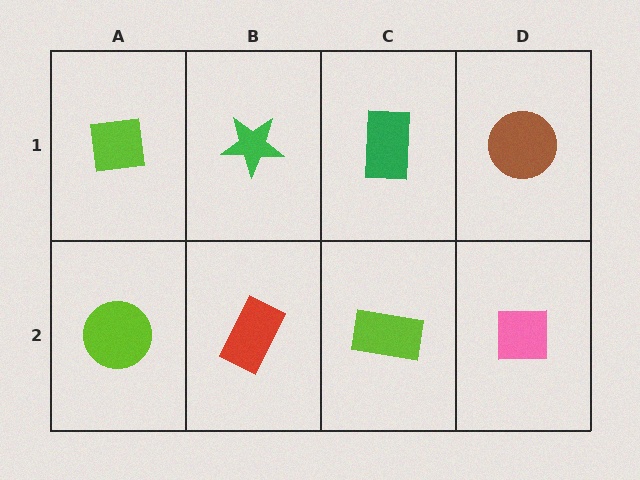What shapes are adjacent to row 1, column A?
A lime circle (row 2, column A), a green star (row 1, column B).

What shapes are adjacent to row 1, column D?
A pink square (row 2, column D), a green rectangle (row 1, column C).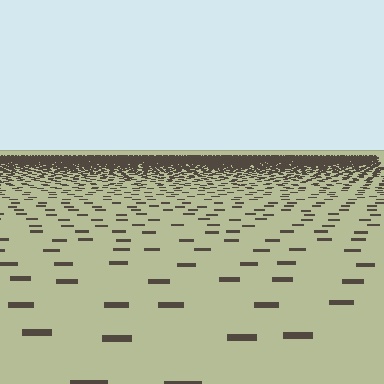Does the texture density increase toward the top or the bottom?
Density increases toward the top.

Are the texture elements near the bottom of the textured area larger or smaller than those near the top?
Larger. Near the bottom, elements are closer to the viewer and appear at a bigger on-screen size.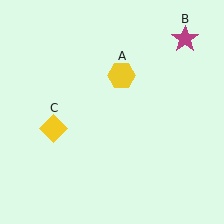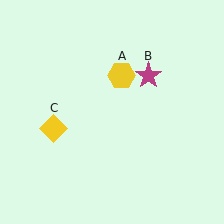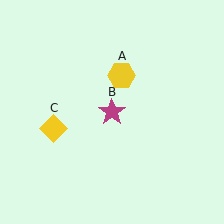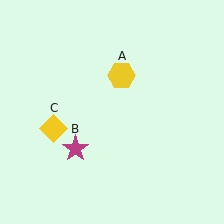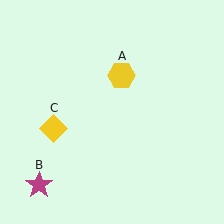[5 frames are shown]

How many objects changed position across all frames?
1 object changed position: magenta star (object B).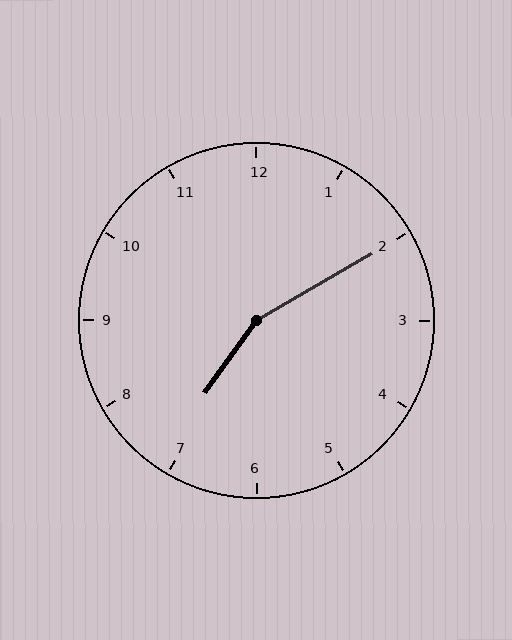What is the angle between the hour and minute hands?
Approximately 155 degrees.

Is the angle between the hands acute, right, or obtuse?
It is obtuse.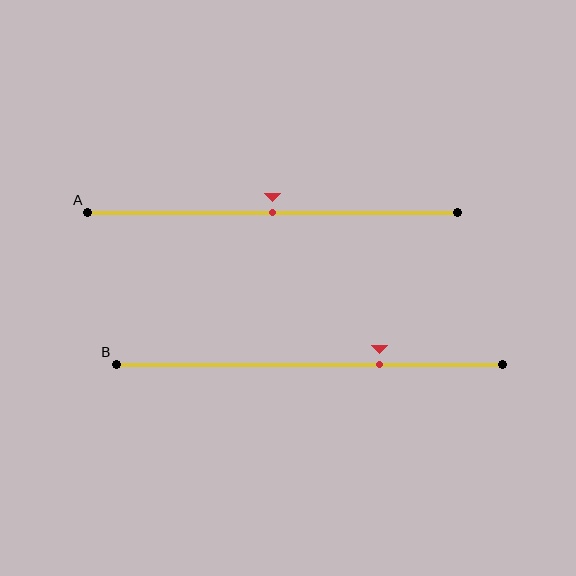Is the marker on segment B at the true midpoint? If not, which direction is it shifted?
No, the marker on segment B is shifted to the right by about 18% of the segment length.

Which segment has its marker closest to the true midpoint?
Segment A has its marker closest to the true midpoint.